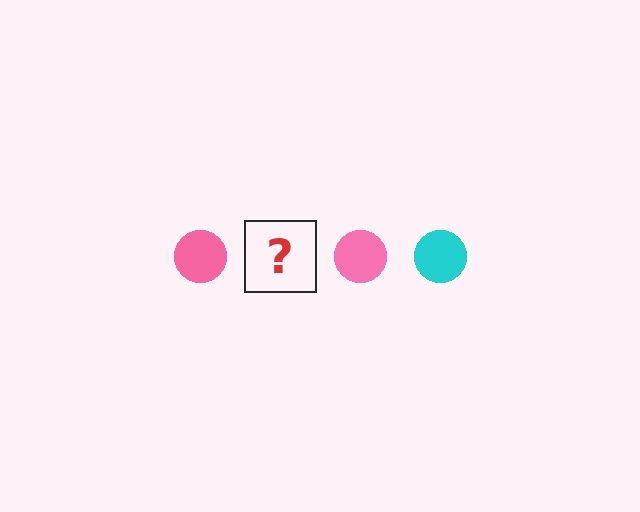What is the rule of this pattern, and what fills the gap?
The rule is that the pattern cycles through pink, cyan circles. The gap should be filled with a cyan circle.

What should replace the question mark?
The question mark should be replaced with a cyan circle.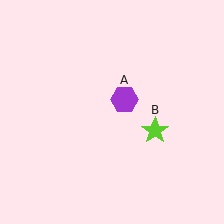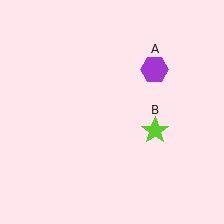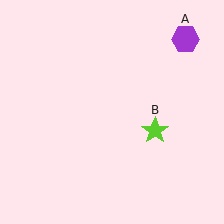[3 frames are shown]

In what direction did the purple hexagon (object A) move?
The purple hexagon (object A) moved up and to the right.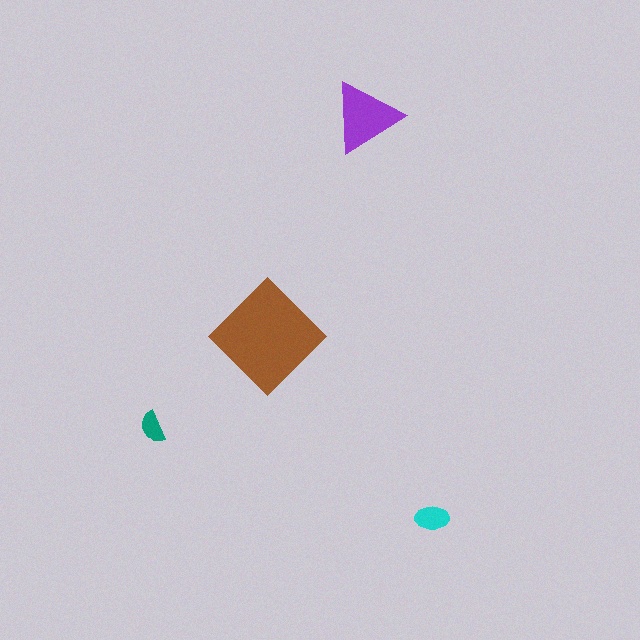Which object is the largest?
The brown diamond.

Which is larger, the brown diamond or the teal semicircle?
The brown diamond.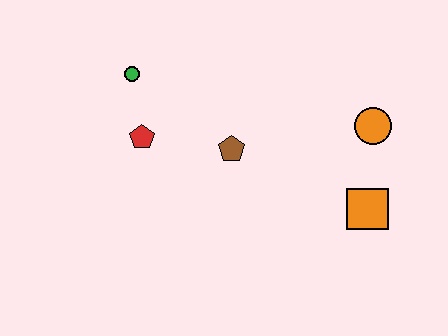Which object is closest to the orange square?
The orange circle is closest to the orange square.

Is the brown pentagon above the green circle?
No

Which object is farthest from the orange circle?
The green circle is farthest from the orange circle.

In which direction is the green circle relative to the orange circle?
The green circle is to the left of the orange circle.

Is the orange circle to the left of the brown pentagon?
No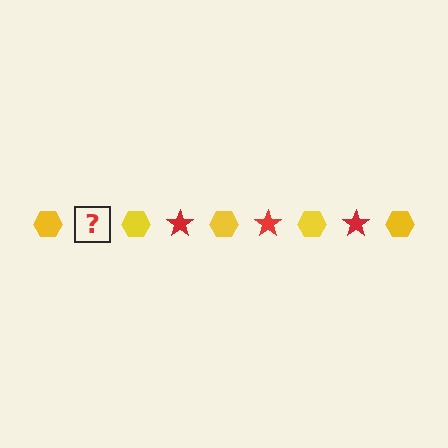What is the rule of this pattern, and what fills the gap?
The rule is that the pattern alternates between yellow hexagon and red star. The gap should be filled with a red star.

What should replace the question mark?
The question mark should be replaced with a red star.